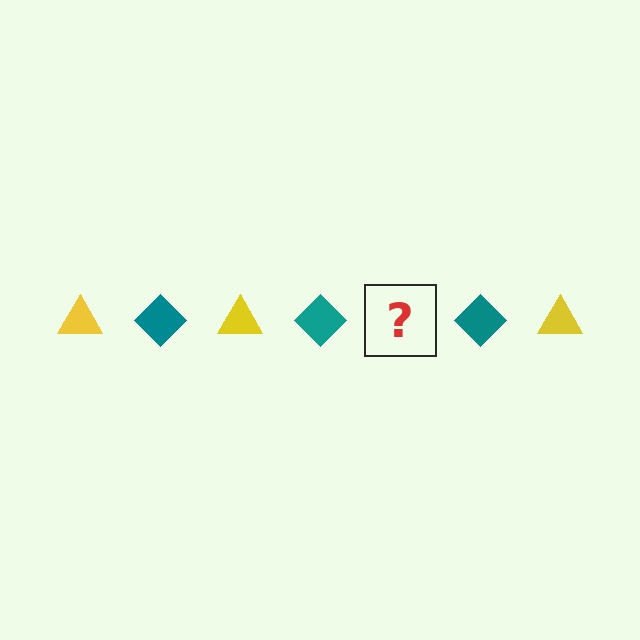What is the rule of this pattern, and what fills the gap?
The rule is that the pattern alternates between yellow triangle and teal diamond. The gap should be filled with a yellow triangle.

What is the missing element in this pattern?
The missing element is a yellow triangle.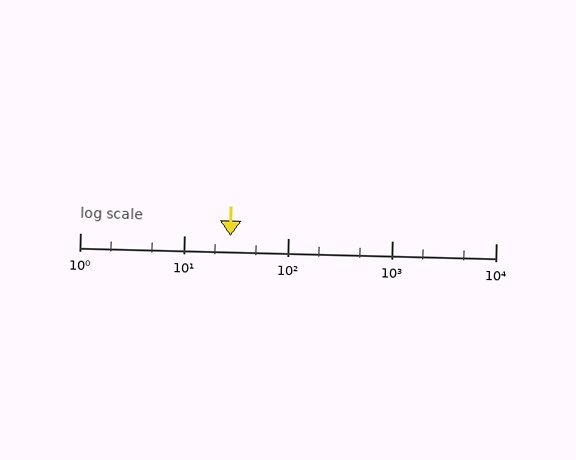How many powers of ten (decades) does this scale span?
The scale spans 4 decades, from 1 to 10000.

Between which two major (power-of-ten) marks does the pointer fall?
The pointer is between 10 and 100.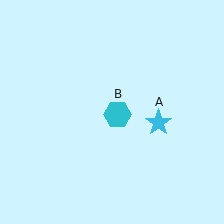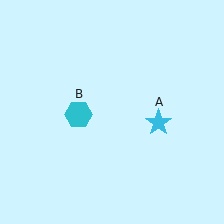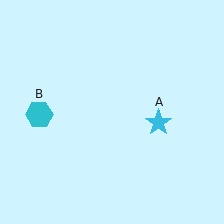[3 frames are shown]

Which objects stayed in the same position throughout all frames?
Cyan star (object A) remained stationary.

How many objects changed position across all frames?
1 object changed position: cyan hexagon (object B).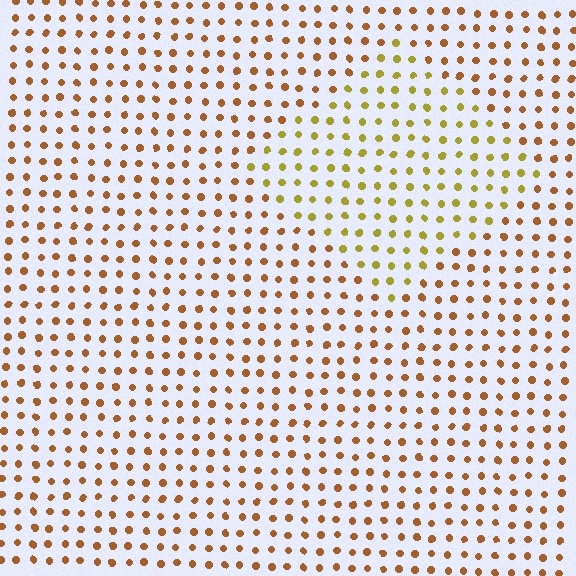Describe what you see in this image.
The image is filled with small brown elements in a uniform arrangement. A diamond-shaped region is visible where the elements are tinted to a slightly different hue, forming a subtle color boundary.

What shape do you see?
I see a diamond.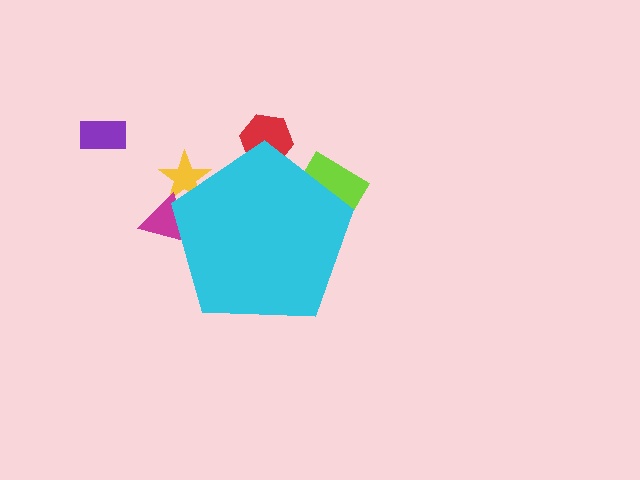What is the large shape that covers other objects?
A cyan pentagon.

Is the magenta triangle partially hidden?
Yes, the magenta triangle is partially hidden behind the cyan pentagon.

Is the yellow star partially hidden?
Yes, the yellow star is partially hidden behind the cyan pentagon.